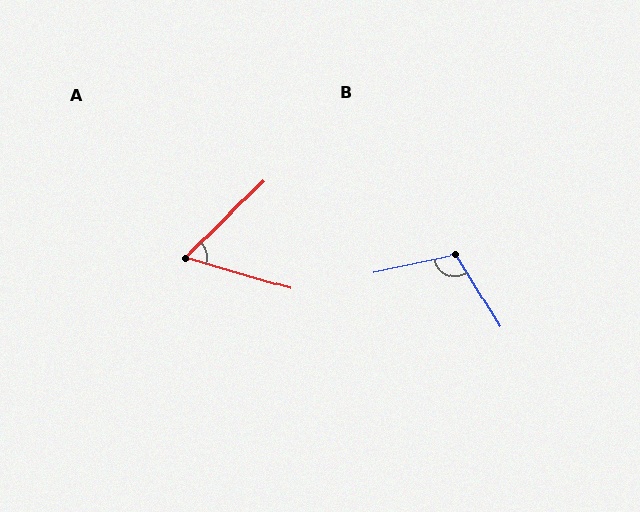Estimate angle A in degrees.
Approximately 60 degrees.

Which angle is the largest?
B, at approximately 109 degrees.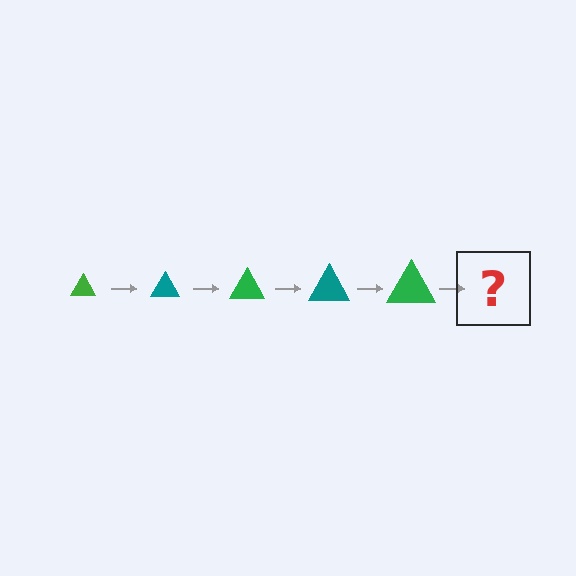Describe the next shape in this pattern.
It should be a teal triangle, larger than the previous one.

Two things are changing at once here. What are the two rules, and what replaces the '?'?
The two rules are that the triangle grows larger each step and the color cycles through green and teal. The '?' should be a teal triangle, larger than the previous one.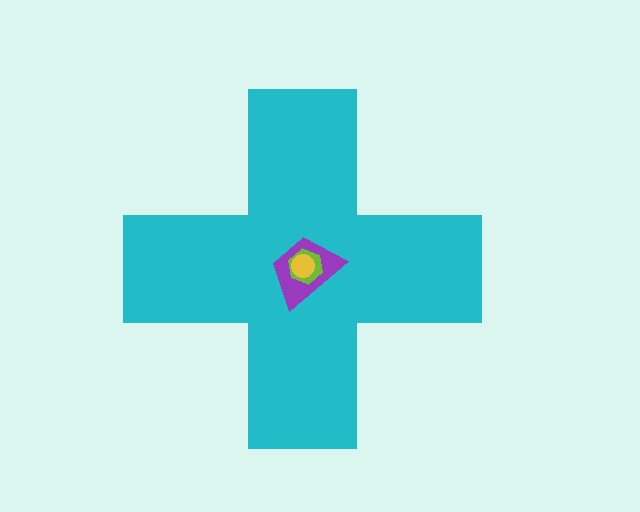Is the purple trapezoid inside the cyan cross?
Yes.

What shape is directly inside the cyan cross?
The purple trapezoid.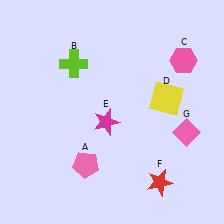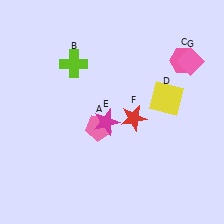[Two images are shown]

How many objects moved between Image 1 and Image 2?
3 objects moved between the two images.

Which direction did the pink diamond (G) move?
The pink diamond (G) moved up.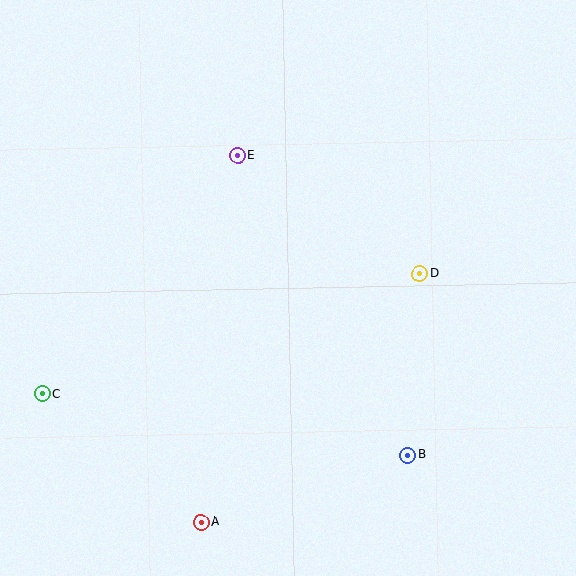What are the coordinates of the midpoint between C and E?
The midpoint between C and E is at (140, 274).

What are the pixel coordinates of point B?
Point B is at (408, 455).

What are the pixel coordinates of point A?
Point A is at (201, 522).